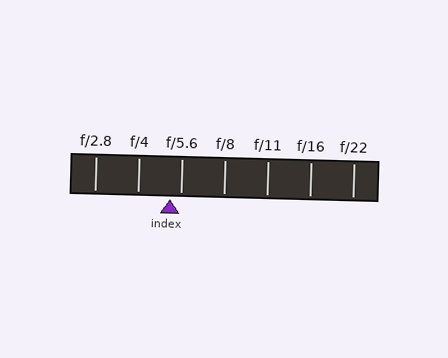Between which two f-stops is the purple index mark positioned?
The index mark is between f/4 and f/5.6.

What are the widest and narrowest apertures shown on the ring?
The widest aperture shown is f/2.8 and the narrowest is f/22.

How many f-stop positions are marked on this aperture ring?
There are 7 f-stop positions marked.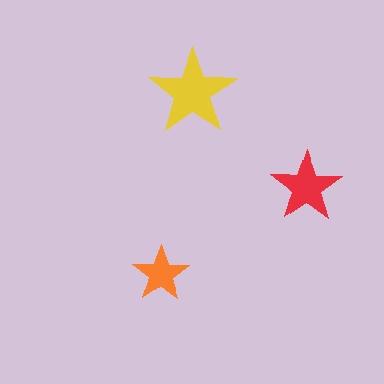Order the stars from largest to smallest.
the yellow one, the red one, the orange one.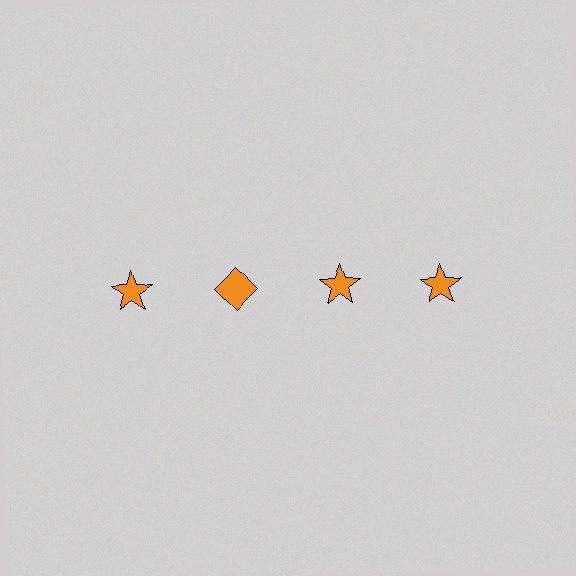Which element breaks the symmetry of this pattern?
The orange diamond in the top row, second from left column breaks the symmetry. All other shapes are orange stars.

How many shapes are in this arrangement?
There are 4 shapes arranged in a grid pattern.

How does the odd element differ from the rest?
It has a different shape: diamond instead of star.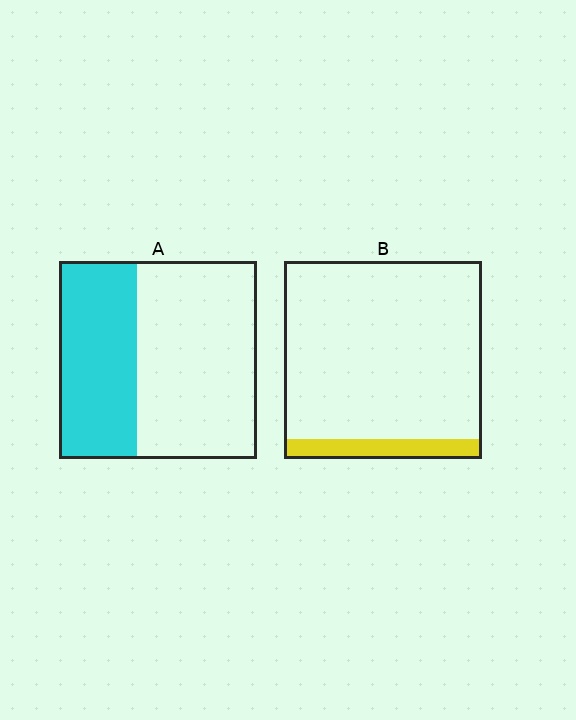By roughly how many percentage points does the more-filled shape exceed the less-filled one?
By roughly 30 percentage points (A over B).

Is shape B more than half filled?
No.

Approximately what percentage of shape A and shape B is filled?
A is approximately 40% and B is approximately 10%.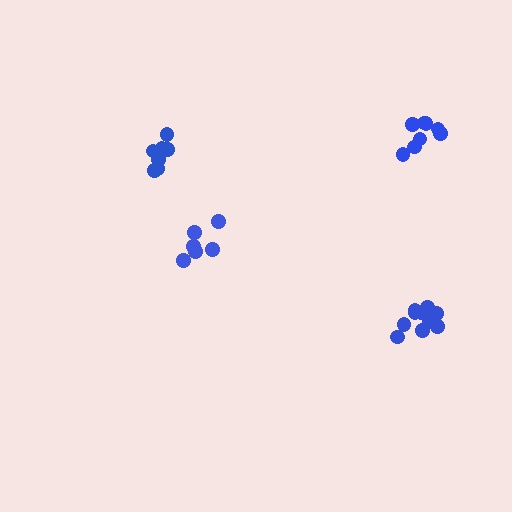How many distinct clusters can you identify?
There are 4 distinct clusters.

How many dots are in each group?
Group 1: 8 dots, Group 2: 9 dots, Group 3: 10 dots, Group 4: 6 dots (33 total).